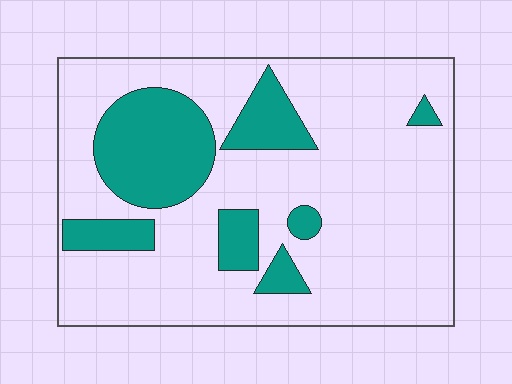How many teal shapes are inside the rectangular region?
7.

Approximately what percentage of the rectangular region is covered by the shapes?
Approximately 25%.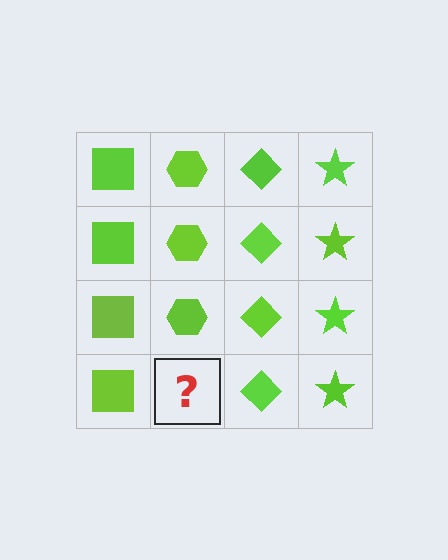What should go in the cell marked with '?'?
The missing cell should contain a lime hexagon.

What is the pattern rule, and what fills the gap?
The rule is that each column has a consistent shape. The gap should be filled with a lime hexagon.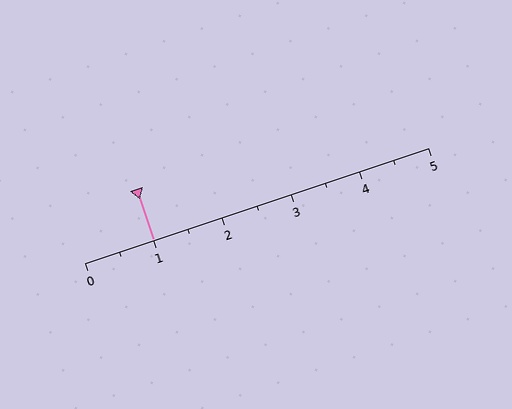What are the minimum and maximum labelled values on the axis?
The axis runs from 0 to 5.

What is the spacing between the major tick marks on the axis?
The major ticks are spaced 1 apart.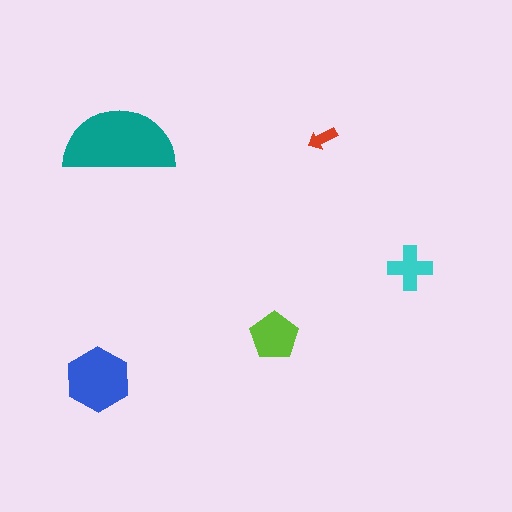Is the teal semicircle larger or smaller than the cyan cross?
Larger.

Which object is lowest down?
The blue hexagon is bottommost.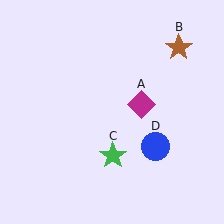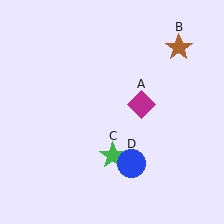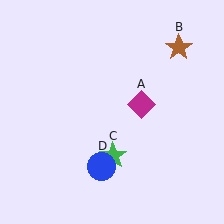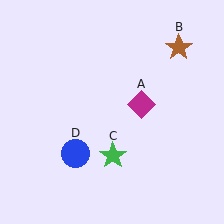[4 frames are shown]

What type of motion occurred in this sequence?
The blue circle (object D) rotated clockwise around the center of the scene.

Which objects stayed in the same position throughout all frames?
Magenta diamond (object A) and brown star (object B) and green star (object C) remained stationary.